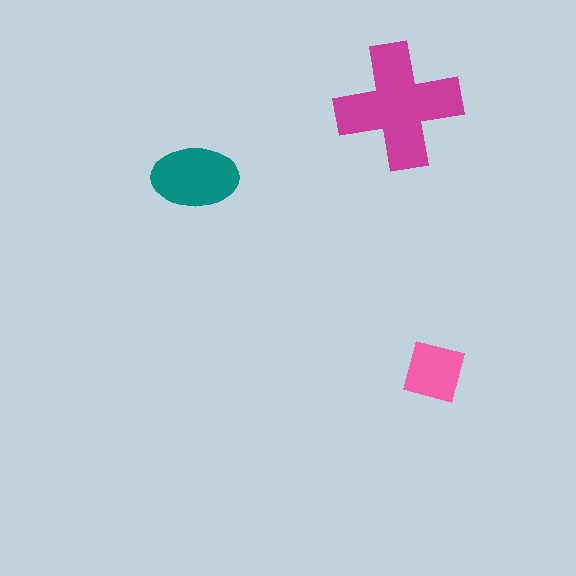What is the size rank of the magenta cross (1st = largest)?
1st.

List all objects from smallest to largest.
The pink square, the teal ellipse, the magenta cross.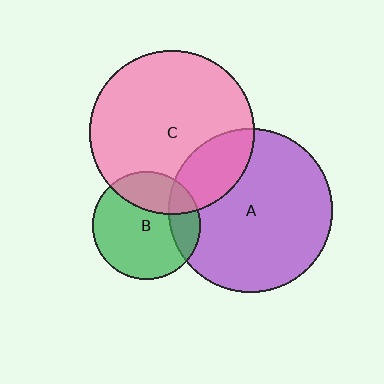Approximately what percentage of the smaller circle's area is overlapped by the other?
Approximately 20%.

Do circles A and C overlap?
Yes.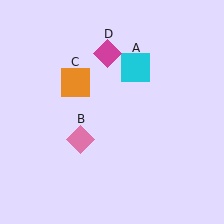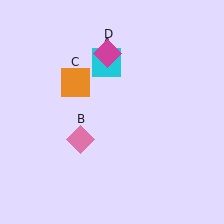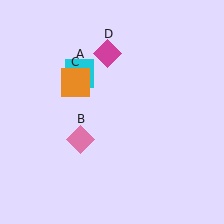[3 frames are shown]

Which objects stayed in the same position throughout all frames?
Pink diamond (object B) and orange square (object C) and magenta diamond (object D) remained stationary.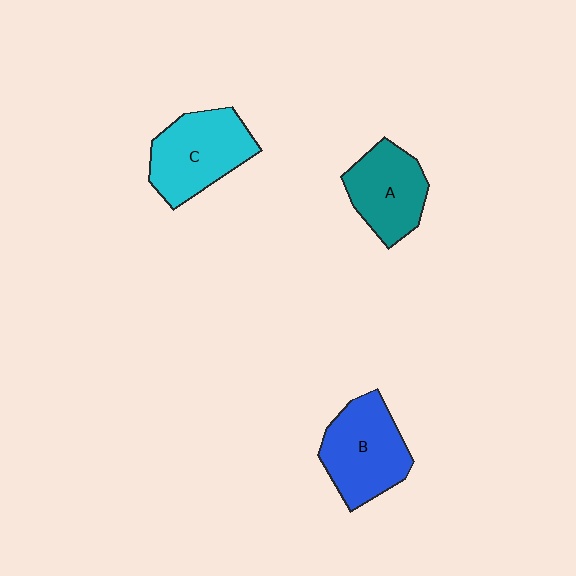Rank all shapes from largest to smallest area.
From largest to smallest: B (blue), C (cyan), A (teal).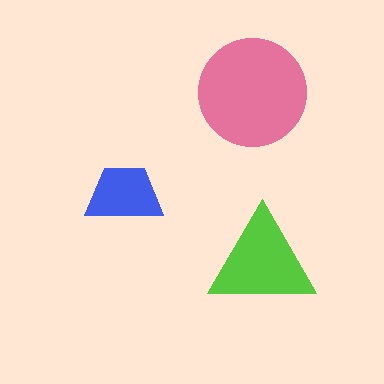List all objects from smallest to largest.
The blue trapezoid, the lime triangle, the pink circle.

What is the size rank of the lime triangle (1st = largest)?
2nd.